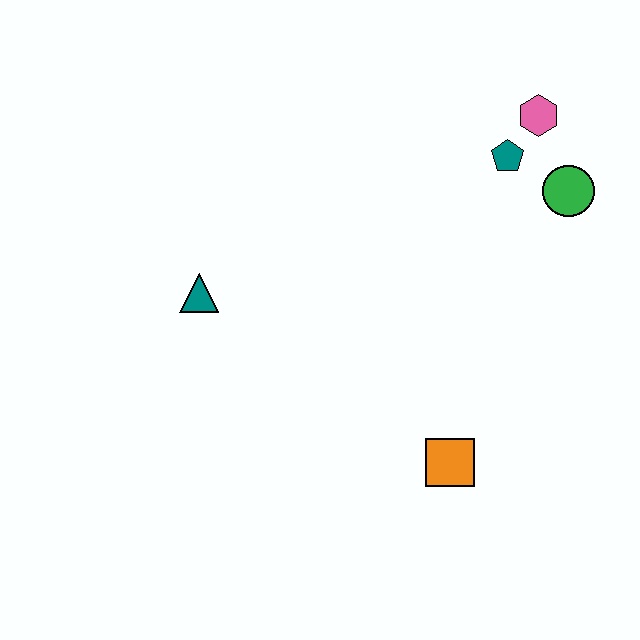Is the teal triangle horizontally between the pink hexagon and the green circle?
No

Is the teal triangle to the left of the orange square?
Yes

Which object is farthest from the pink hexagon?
The teal triangle is farthest from the pink hexagon.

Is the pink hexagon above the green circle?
Yes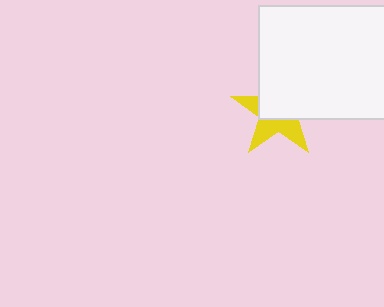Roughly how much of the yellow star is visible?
A small part of it is visible (roughly 44%).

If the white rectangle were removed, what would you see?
You would see the complete yellow star.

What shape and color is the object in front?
The object in front is a white rectangle.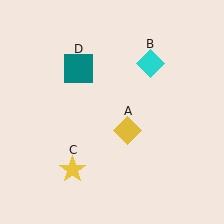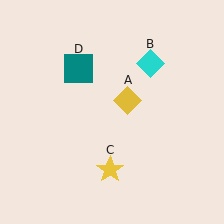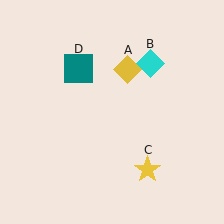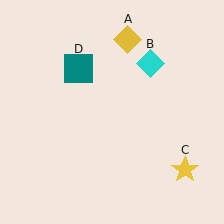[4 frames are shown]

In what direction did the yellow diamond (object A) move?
The yellow diamond (object A) moved up.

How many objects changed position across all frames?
2 objects changed position: yellow diamond (object A), yellow star (object C).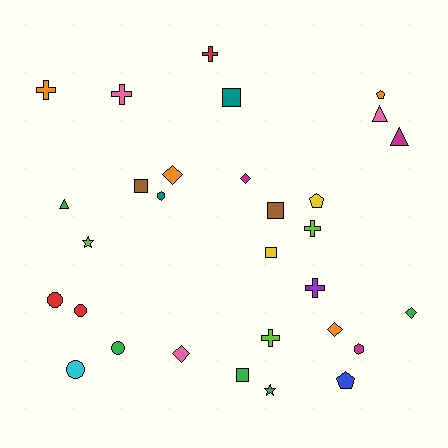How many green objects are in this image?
There are 5 green objects.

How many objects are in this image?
There are 30 objects.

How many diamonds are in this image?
There are 5 diamonds.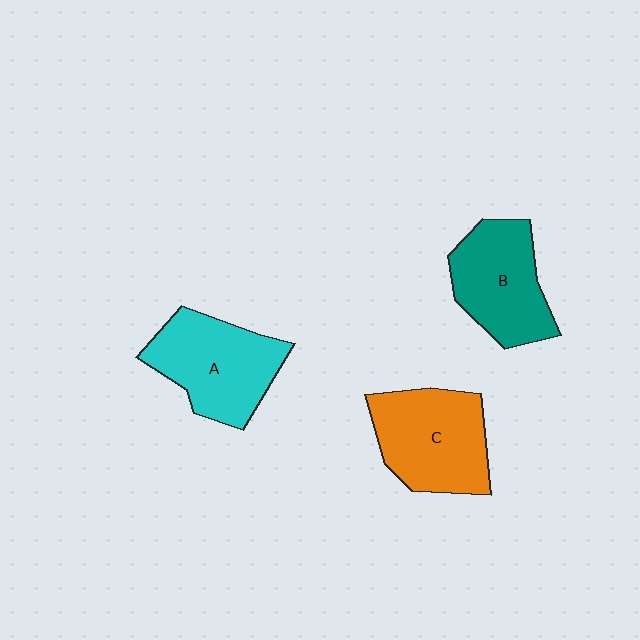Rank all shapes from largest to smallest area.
From largest to smallest: C (orange), A (cyan), B (teal).